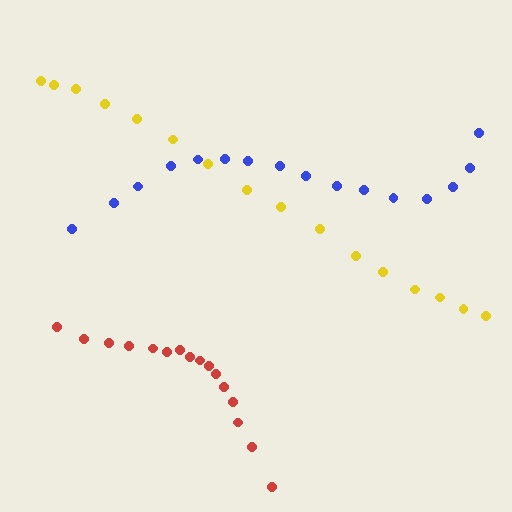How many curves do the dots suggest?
There are 3 distinct paths.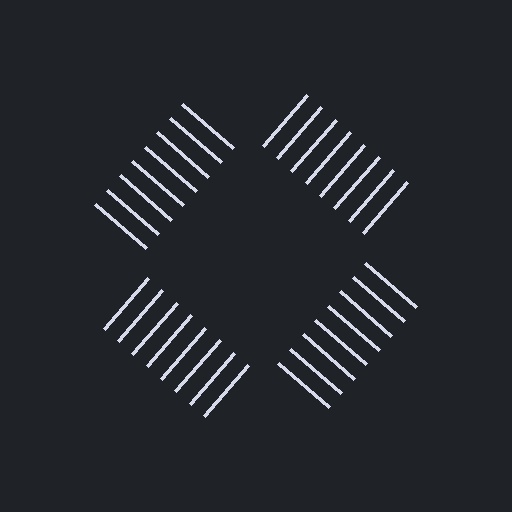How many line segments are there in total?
32 — 8 along each of the 4 edges.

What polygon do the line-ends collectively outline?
An illusory square — the line segments terminate on its edges but no continuous stroke is drawn.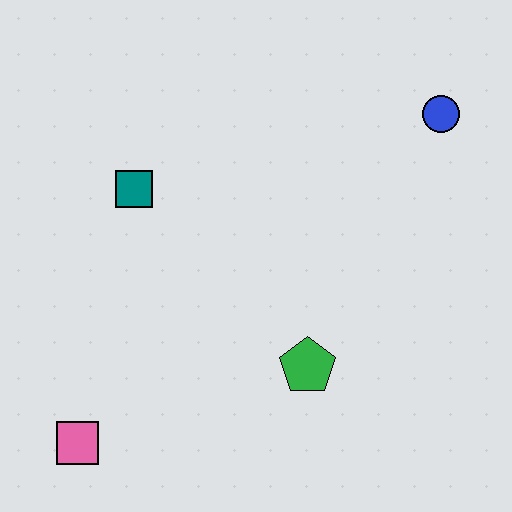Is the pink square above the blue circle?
No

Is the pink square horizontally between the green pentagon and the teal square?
No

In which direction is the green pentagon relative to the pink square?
The green pentagon is to the right of the pink square.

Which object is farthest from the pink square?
The blue circle is farthest from the pink square.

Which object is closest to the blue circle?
The green pentagon is closest to the blue circle.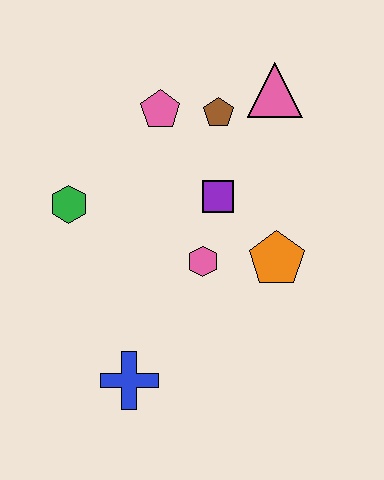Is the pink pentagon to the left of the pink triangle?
Yes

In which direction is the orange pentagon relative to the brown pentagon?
The orange pentagon is below the brown pentagon.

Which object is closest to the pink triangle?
The brown pentagon is closest to the pink triangle.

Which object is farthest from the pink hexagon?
The pink triangle is farthest from the pink hexagon.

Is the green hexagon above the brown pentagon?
No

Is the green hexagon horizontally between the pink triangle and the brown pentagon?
No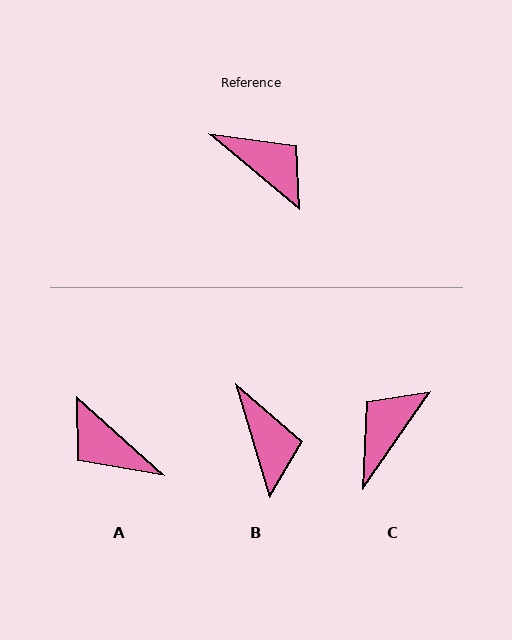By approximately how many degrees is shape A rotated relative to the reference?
Approximately 177 degrees counter-clockwise.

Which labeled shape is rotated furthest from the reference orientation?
A, about 177 degrees away.